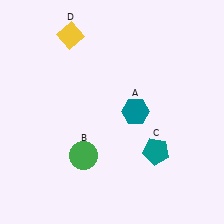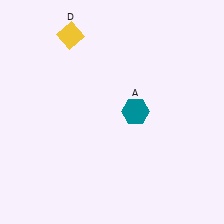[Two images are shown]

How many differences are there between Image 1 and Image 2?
There are 2 differences between the two images.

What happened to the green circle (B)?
The green circle (B) was removed in Image 2. It was in the bottom-left area of Image 1.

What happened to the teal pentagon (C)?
The teal pentagon (C) was removed in Image 2. It was in the bottom-right area of Image 1.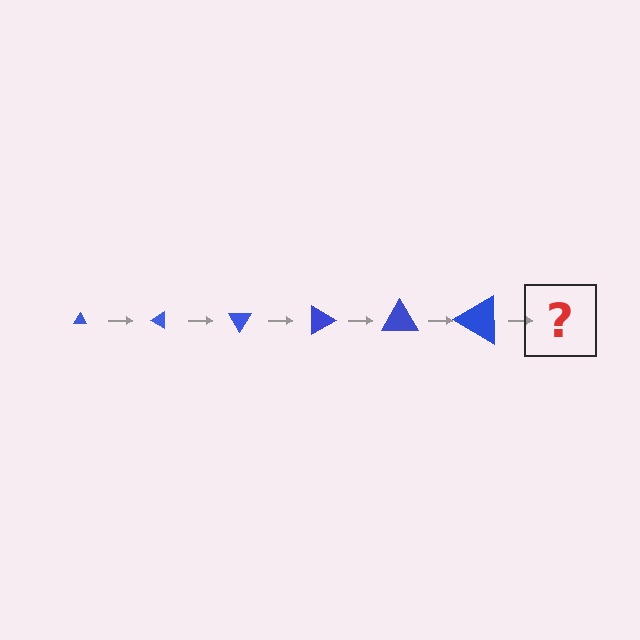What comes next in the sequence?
The next element should be a triangle, larger than the previous one and rotated 180 degrees from the start.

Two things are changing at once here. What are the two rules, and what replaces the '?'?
The two rules are that the triangle grows larger each step and it rotates 30 degrees each step. The '?' should be a triangle, larger than the previous one and rotated 180 degrees from the start.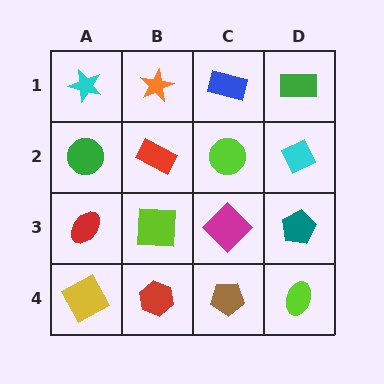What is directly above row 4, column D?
A teal pentagon.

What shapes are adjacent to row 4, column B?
A lime square (row 3, column B), a yellow square (row 4, column A), a brown pentagon (row 4, column C).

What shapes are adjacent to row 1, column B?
A red rectangle (row 2, column B), a cyan star (row 1, column A), a blue rectangle (row 1, column C).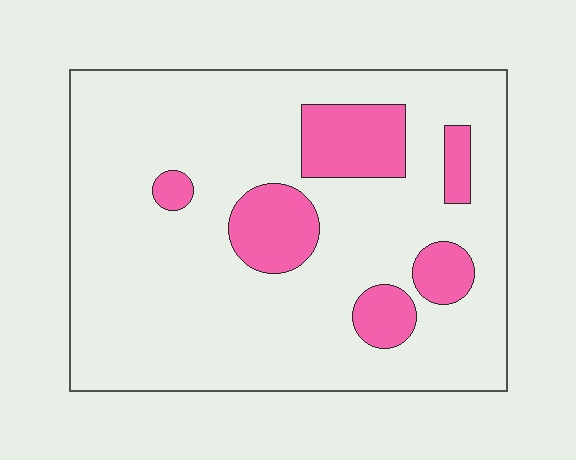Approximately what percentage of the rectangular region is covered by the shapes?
Approximately 15%.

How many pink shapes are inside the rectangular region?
6.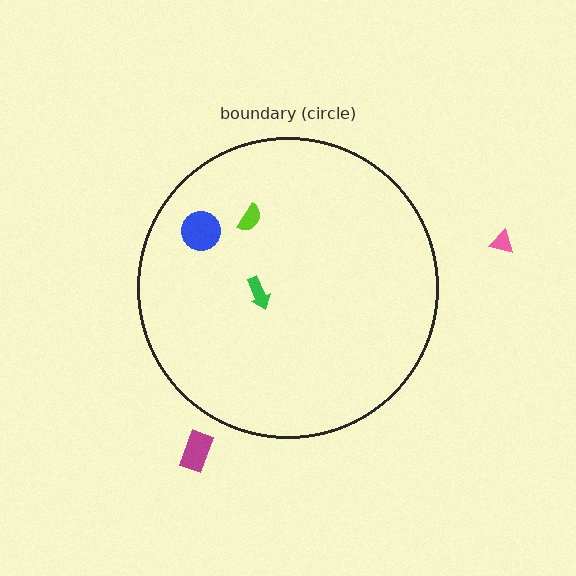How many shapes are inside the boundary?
3 inside, 2 outside.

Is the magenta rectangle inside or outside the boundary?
Outside.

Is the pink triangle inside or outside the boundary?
Outside.